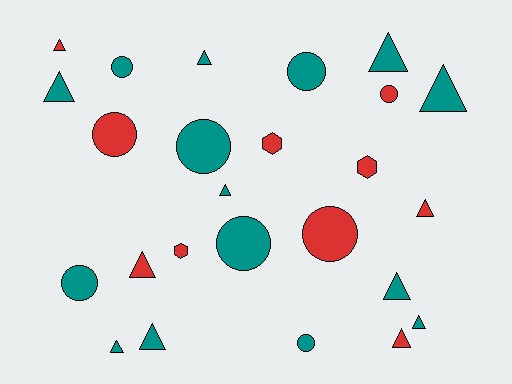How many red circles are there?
There are 3 red circles.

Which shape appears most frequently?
Triangle, with 13 objects.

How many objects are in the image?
There are 25 objects.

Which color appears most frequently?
Teal, with 15 objects.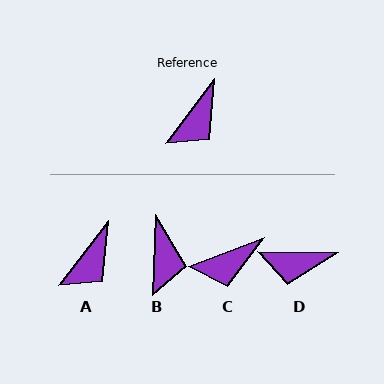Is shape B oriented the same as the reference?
No, it is off by about 35 degrees.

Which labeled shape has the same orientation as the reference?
A.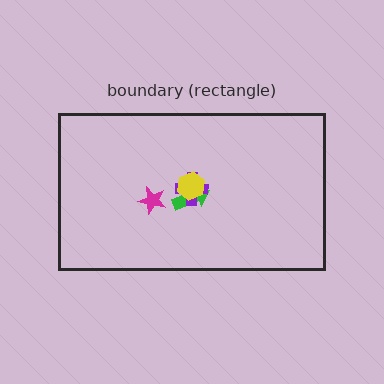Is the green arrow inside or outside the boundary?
Inside.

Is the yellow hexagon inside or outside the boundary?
Inside.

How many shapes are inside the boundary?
4 inside, 0 outside.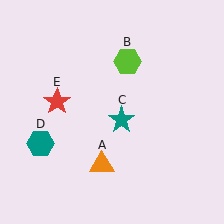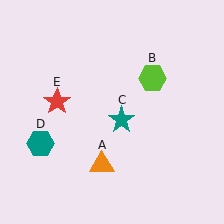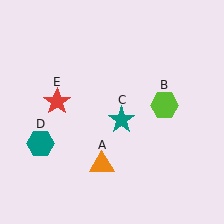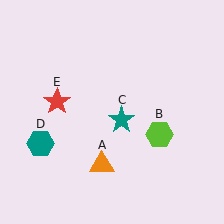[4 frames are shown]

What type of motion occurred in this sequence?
The lime hexagon (object B) rotated clockwise around the center of the scene.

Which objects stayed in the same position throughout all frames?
Orange triangle (object A) and teal star (object C) and teal hexagon (object D) and red star (object E) remained stationary.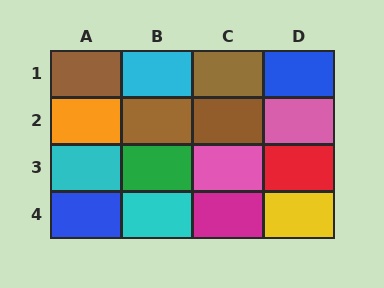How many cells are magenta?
1 cell is magenta.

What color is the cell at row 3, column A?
Cyan.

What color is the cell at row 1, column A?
Brown.